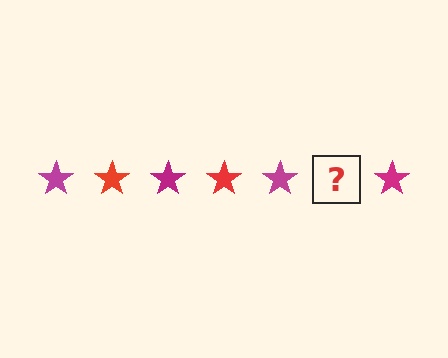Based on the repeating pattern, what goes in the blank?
The blank should be a red star.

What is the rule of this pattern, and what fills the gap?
The rule is that the pattern cycles through magenta, red stars. The gap should be filled with a red star.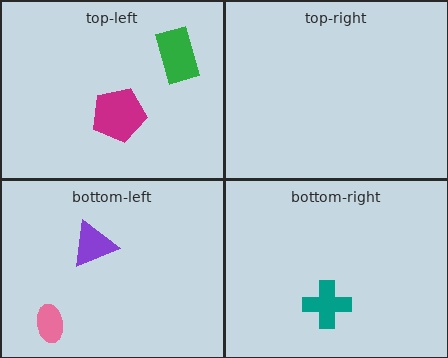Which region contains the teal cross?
The bottom-right region.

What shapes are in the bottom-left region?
The purple triangle, the pink ellipse.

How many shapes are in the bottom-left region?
2.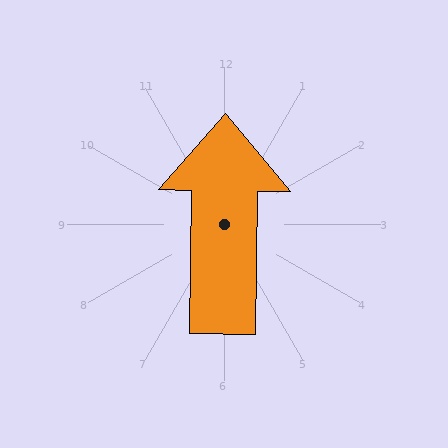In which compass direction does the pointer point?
North.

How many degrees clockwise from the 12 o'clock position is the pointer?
Approximately 1 degrees.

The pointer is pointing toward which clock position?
Roughly 12 o'clock.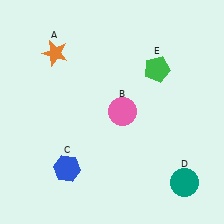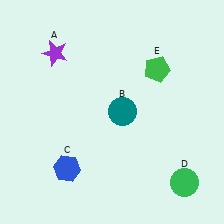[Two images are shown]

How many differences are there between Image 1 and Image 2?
There are 3 differences between the two images.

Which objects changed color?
A changed from orange to purple. B changed from pink to teal. D changed from teal to green.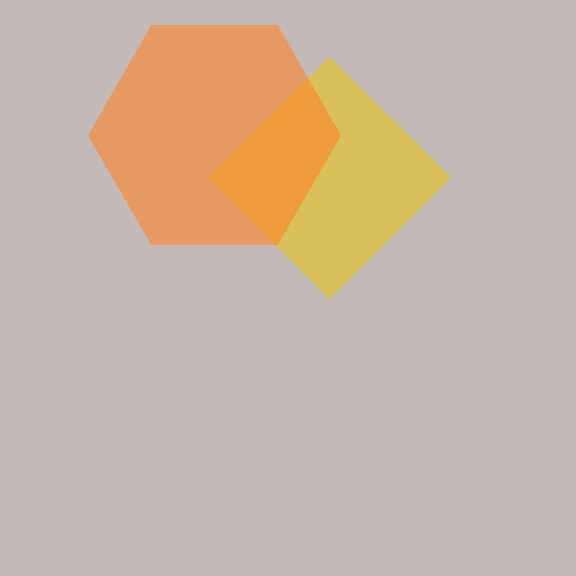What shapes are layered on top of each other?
The layered shapes are: a yellow diamond, an orange hexagon.